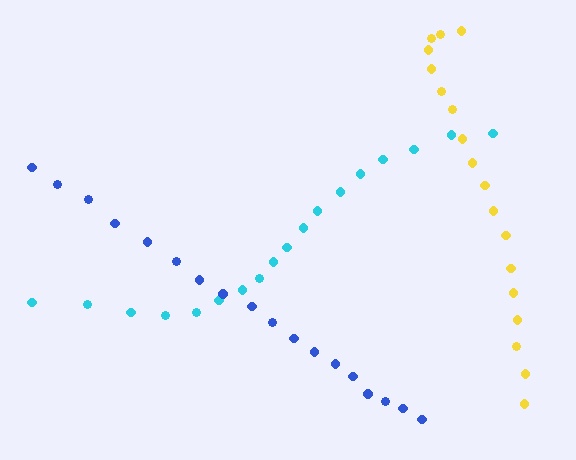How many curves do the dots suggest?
There are 3 distinct paths.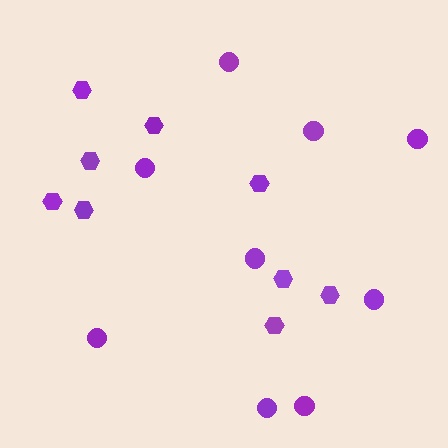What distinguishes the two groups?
There are 2 groups: one group of circles (9) and one group of hexagons (9).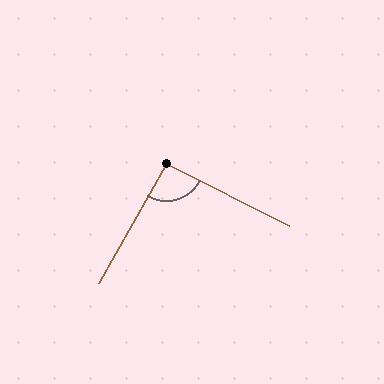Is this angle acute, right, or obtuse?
It is approximately a right angle.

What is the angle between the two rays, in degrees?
Approximately 93 degrees.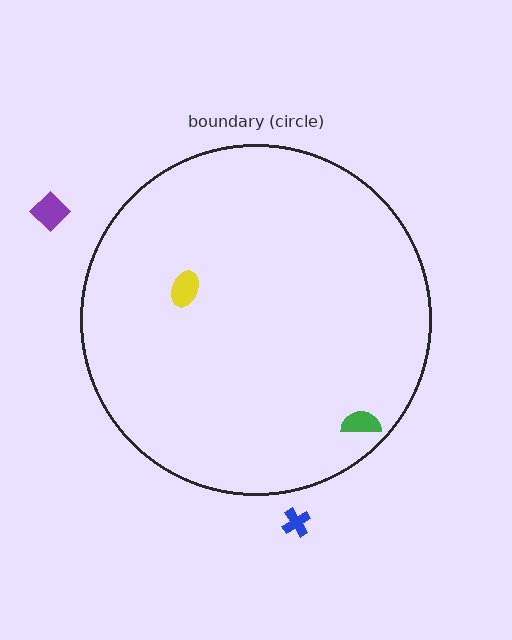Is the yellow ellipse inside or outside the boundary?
Inside.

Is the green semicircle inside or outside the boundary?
Inside.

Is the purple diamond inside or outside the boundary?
Outside.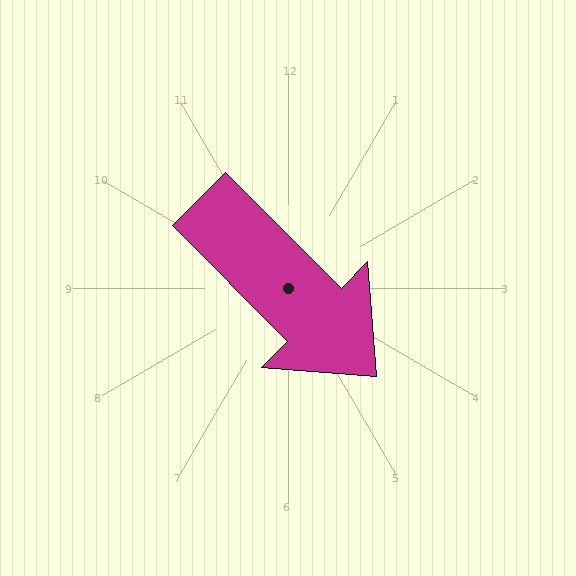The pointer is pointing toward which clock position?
Roughly 5 o'clock.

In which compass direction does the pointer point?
Southeast.